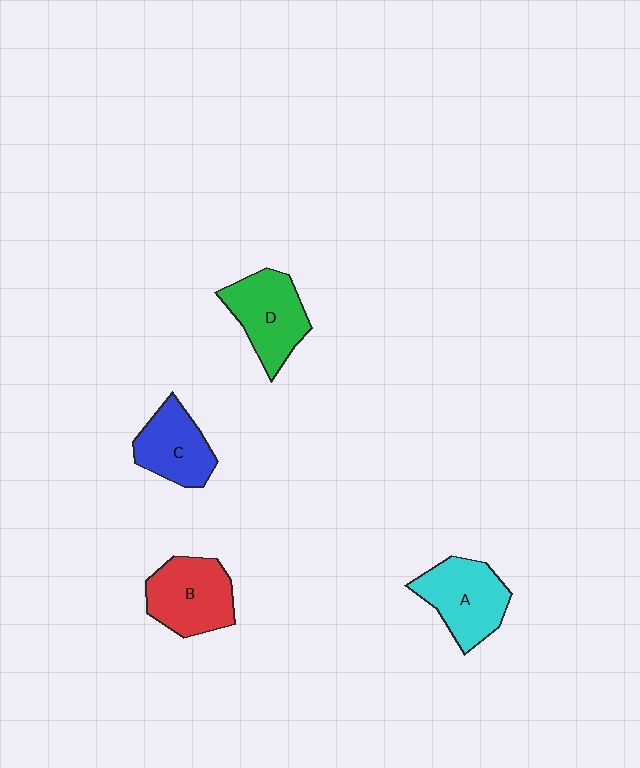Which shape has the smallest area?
Shape C (blue).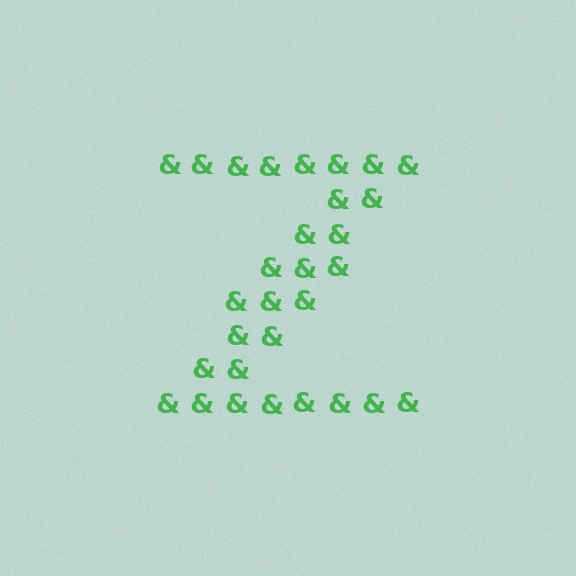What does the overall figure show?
The overall figure shows the letter Z.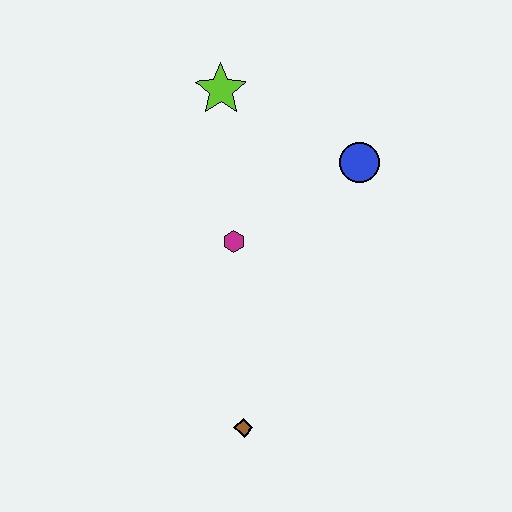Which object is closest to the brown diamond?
The magenta hexagon is closest to the brown diamond.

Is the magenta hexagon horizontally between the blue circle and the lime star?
Yes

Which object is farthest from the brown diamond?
The lime star is farthest from the brown diamond.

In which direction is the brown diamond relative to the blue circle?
The brown diamond is below the blue circle.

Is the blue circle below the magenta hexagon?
No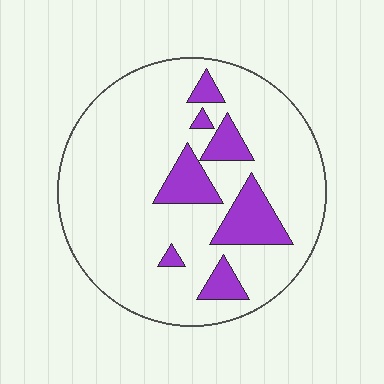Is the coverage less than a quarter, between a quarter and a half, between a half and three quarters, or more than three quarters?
Less than a quarter.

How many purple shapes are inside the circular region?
7.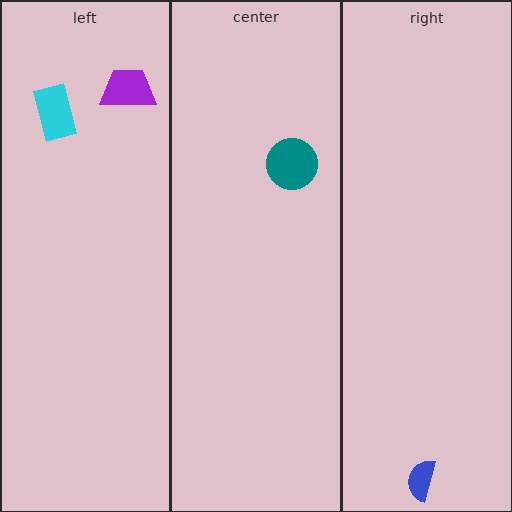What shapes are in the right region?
The blue semicircle.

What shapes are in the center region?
The teal circle.